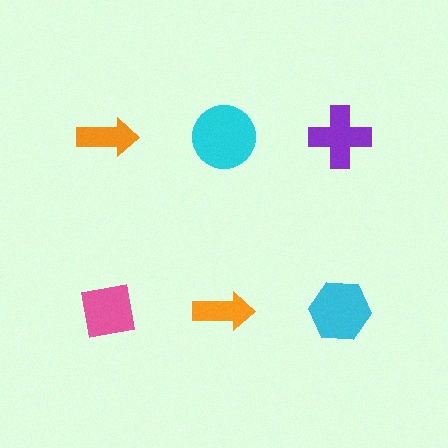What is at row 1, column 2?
A cyan circle.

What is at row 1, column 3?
A purple cross.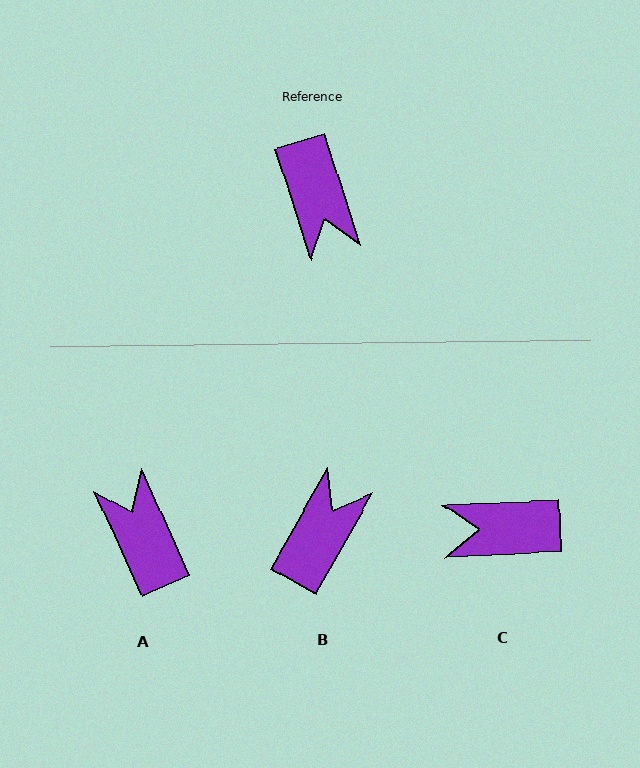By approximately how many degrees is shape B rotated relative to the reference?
Approximately 133 degrees counter-clockwise.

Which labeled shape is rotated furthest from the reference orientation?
A, about 173 degrees away.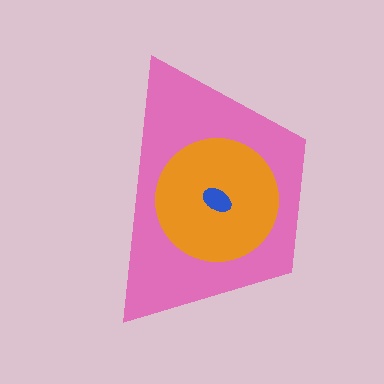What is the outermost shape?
The pink trapezoid.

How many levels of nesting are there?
3.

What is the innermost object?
The blue ellipse.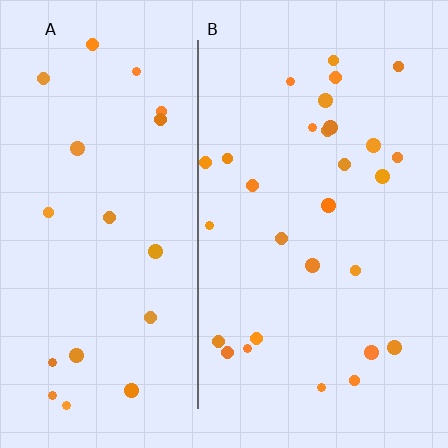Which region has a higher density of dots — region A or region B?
B (the right).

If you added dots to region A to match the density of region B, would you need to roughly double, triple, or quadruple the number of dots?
Approximately double.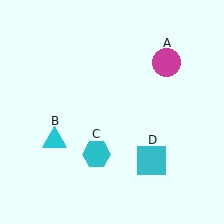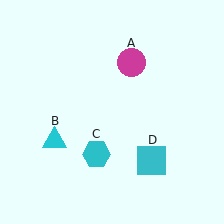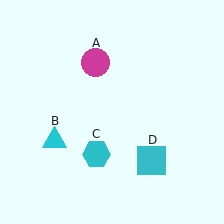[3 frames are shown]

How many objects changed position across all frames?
1 object changed position: magenta circle (object A).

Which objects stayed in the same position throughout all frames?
Cyan triangle (object B) and cyan hexagon (object C) and cyan square (object D) remained stationary.